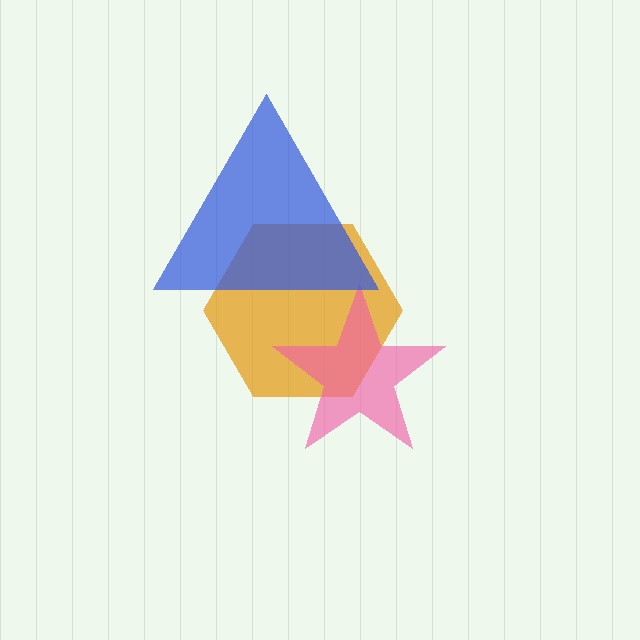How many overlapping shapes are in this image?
There are 3 overlapping shapes in the image.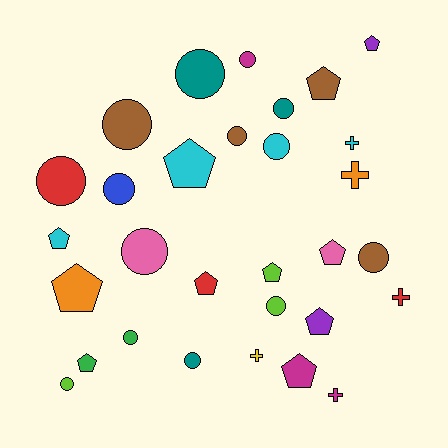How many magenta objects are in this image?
There are 3 magenta objects.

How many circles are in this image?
There are 14 circles.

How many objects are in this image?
There are 30 objects.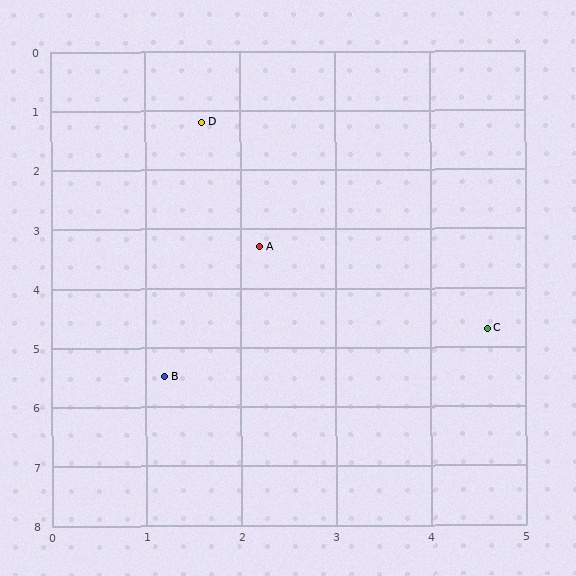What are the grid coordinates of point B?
Point B is at approximately (1.2, 5.5).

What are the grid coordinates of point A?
Point A is at approximately (2.2, 3.3).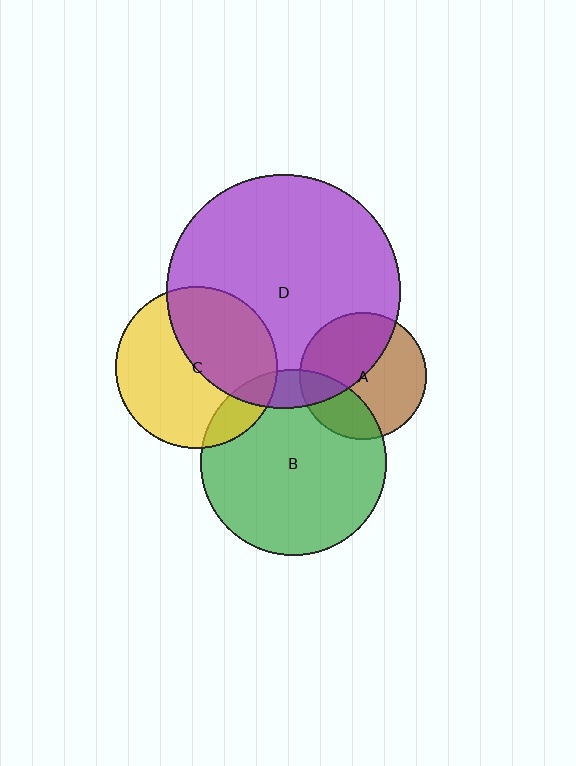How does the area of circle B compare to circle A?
Approximately 2.1 times.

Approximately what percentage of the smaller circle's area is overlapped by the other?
Approximately 25%.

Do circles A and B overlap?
Yes.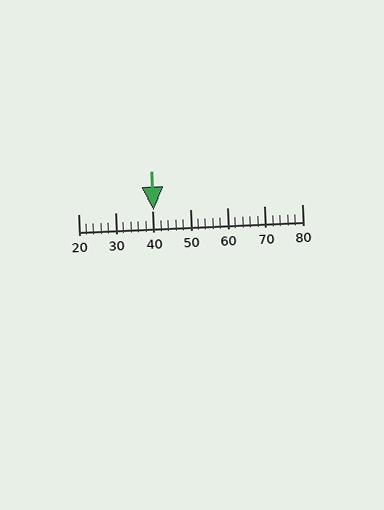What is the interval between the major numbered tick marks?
The major tick marks are spaced 10 units apart.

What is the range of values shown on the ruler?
The ruler shows values from 20 to 80.